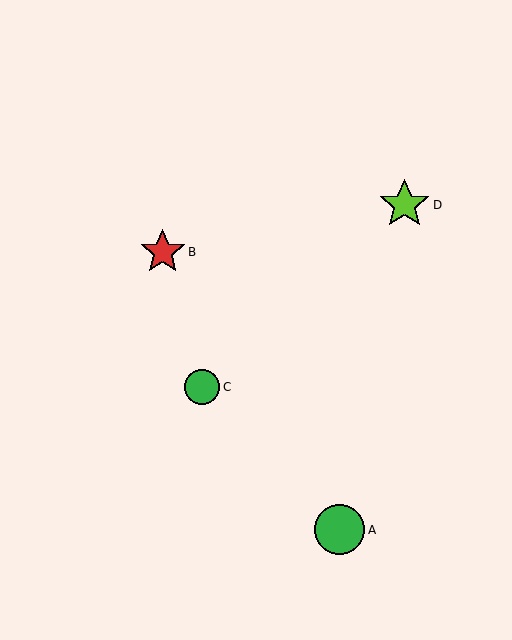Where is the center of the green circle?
The center of the green circle is at (340, 530).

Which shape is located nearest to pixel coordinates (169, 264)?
The red star (labeled B) at (163, 252) is nearest to that location.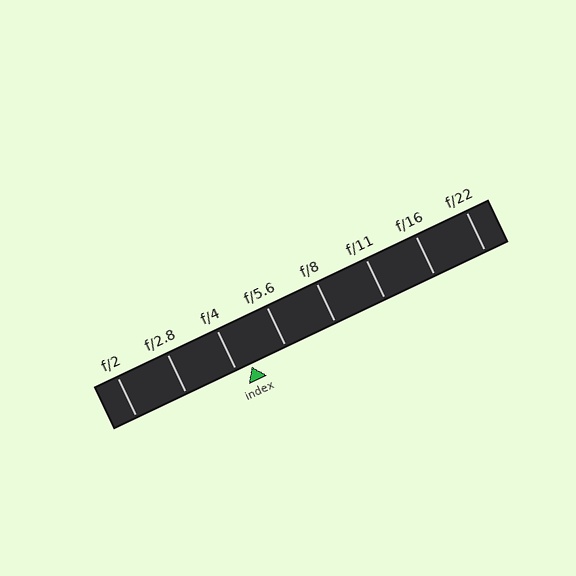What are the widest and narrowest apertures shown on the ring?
The widest aperture shown is f/2 and the narrowest is f/22.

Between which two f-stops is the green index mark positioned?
The index mark is between f/4 and f/5.6.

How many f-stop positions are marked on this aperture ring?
There are 8 f-stop positions marked.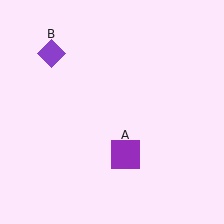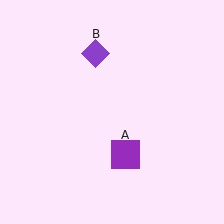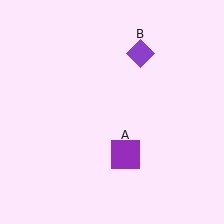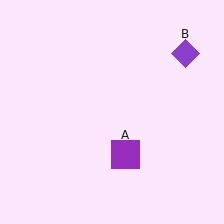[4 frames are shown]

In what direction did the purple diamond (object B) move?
The purple diamond (object B) moved right.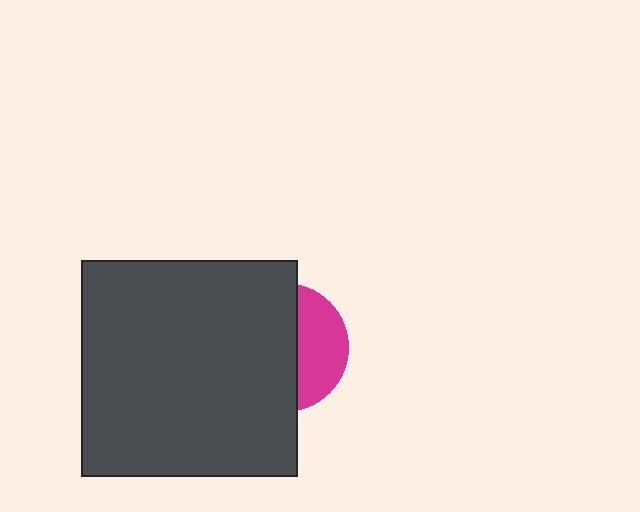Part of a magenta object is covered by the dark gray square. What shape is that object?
It is a circle.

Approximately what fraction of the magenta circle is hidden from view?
Roughly 63% of the magenta circle is hidden behind the dark gray square.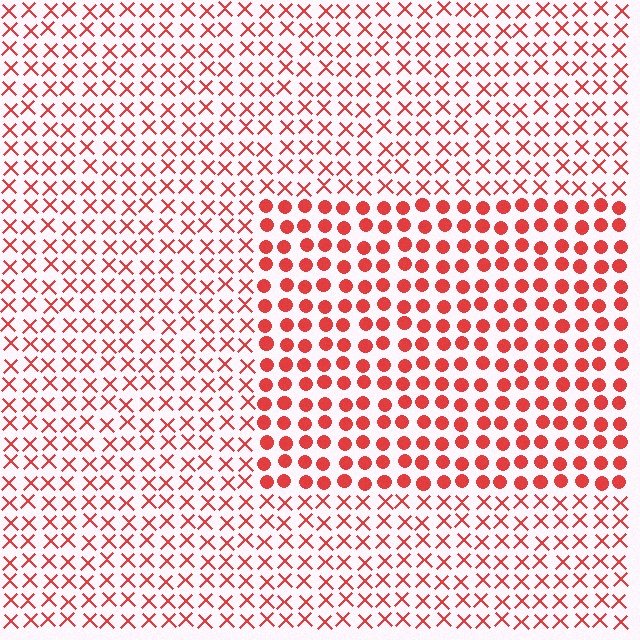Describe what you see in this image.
The image is filled with small red elements arranged in a uniform grid. A rectangle-shaped region contains circles, while the surrounding area contains X marks. The boundary is defined purely by the change in element shape.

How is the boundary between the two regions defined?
The boundary is defined by a change in element shape: circles inside vs. X marks outside. All elements share the same color and spacing.